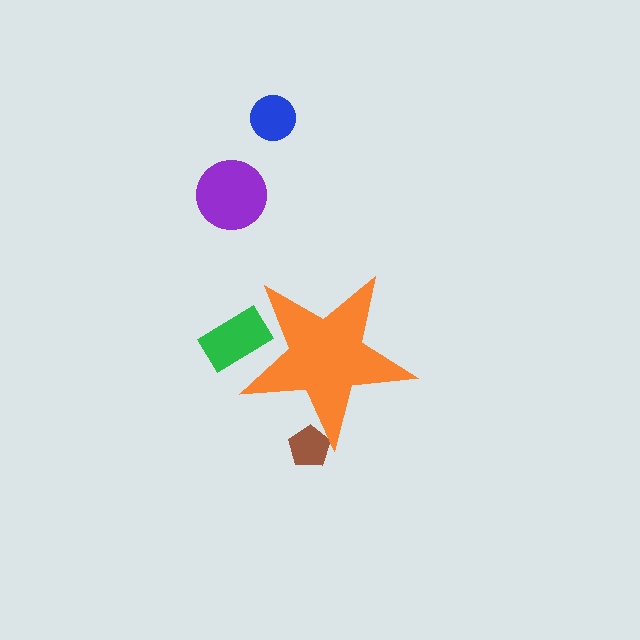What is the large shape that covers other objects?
An orange star.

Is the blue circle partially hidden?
No, the blue circle is fully visible.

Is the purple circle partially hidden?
No, the purple circle is fully visible.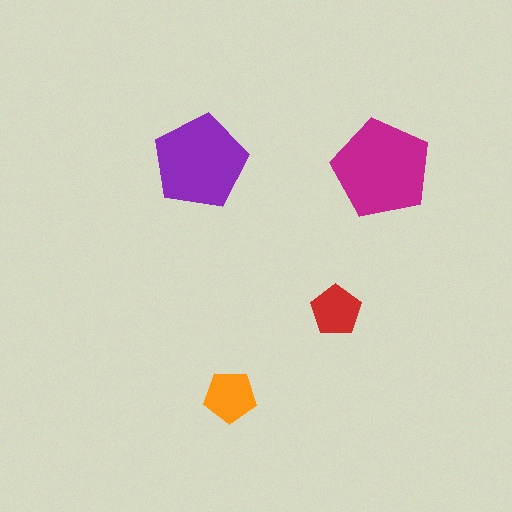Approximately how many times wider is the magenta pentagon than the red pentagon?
About 2 times wider.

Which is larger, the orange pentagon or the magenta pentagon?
The magenta one.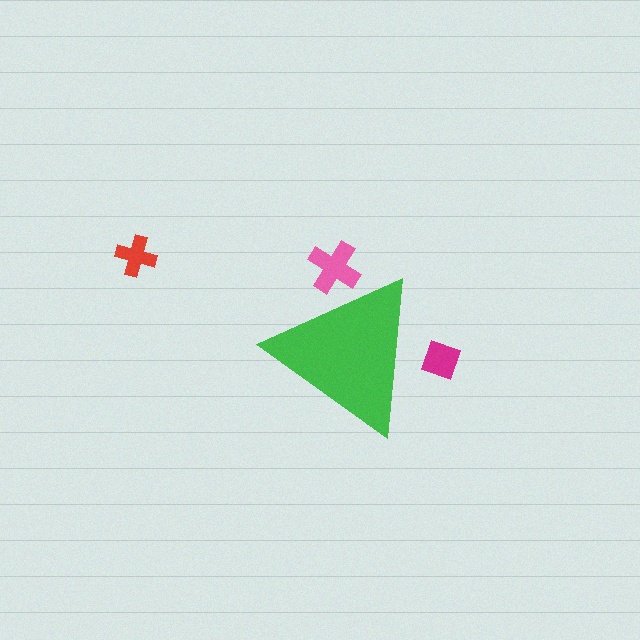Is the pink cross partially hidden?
Yes, the pink cross is partially hidden behind the green triangle.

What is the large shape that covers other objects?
A green triangle.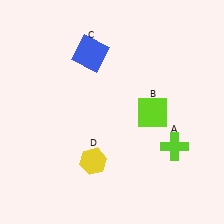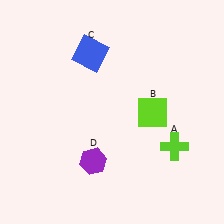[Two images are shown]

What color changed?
The hexagon (D) changed from yellow in Image 1 to purple in Image 2.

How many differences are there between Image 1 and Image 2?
There is 1 difference between the two images.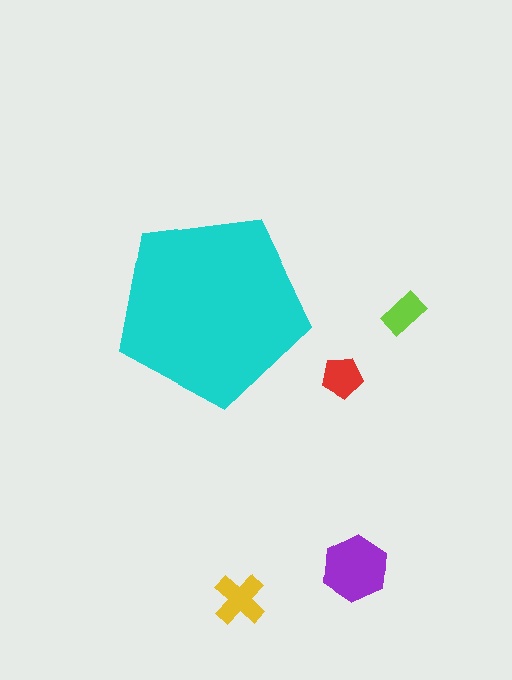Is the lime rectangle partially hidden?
No, the lime rectangle is fully visible.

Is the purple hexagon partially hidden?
No, the purple hexagon is fully visible.